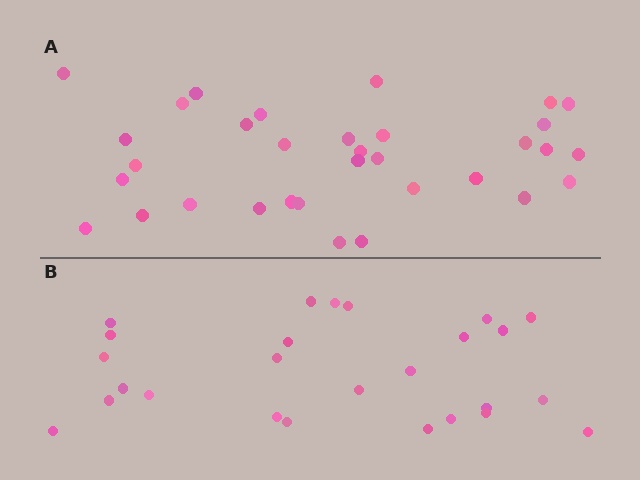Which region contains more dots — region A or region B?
Region A (the top region) has more dots.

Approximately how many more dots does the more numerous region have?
Region A has roughly 8 or so more dots than region B.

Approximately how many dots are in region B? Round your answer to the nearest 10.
About 30 dots. (The exact count is 26, which rounds to 30.)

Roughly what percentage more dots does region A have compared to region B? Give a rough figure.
About 25% more.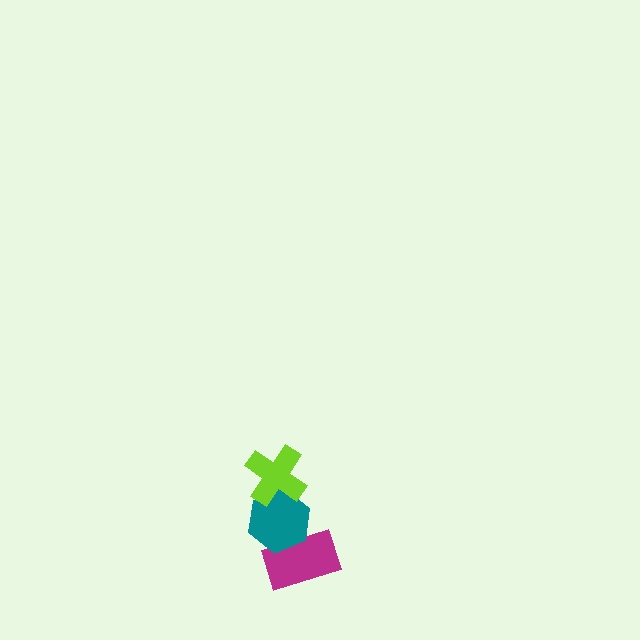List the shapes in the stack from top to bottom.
From top to bottom: the lime cross, the teal hexagon, the magenta rectangle.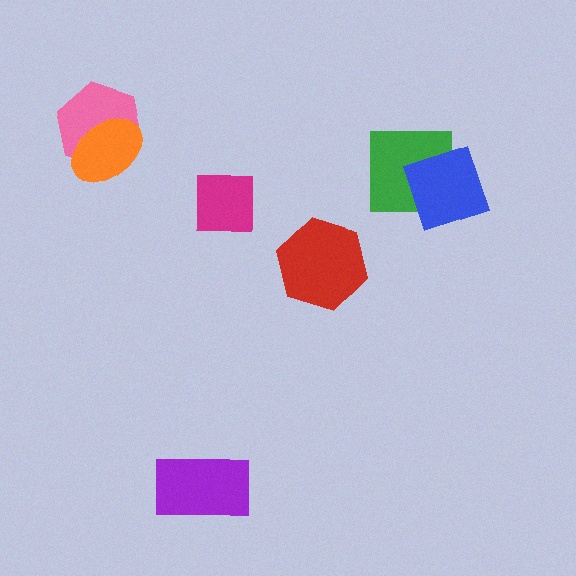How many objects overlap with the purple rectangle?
0 objects overlap with the purple rectangle.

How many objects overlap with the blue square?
1 object overlaps with the blue square.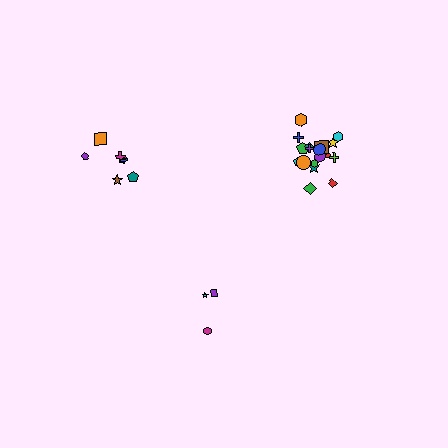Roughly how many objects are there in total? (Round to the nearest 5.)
Roughly 25 objects in total.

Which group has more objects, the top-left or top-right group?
The top-right group.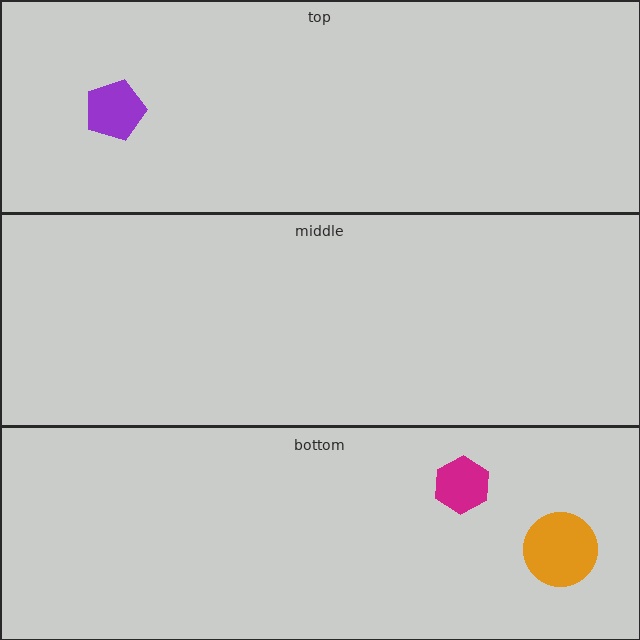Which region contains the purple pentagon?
The top region.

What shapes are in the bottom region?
The orange circle, the magenta hexagon.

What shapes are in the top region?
The purple pentagon.